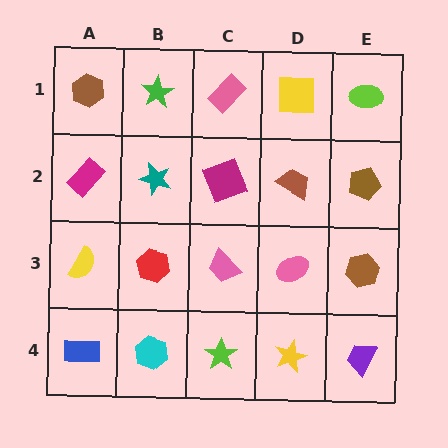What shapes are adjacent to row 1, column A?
A magenta rectangle (row 2, column A), a green star (row 1, column B).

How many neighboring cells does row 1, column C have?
3.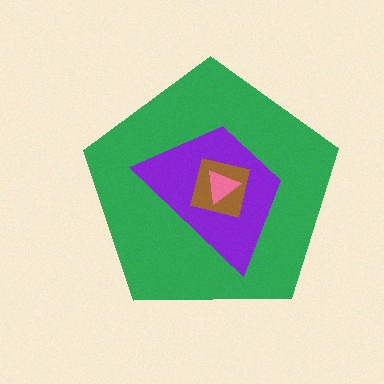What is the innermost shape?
The pink triangle.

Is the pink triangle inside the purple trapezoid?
Yes.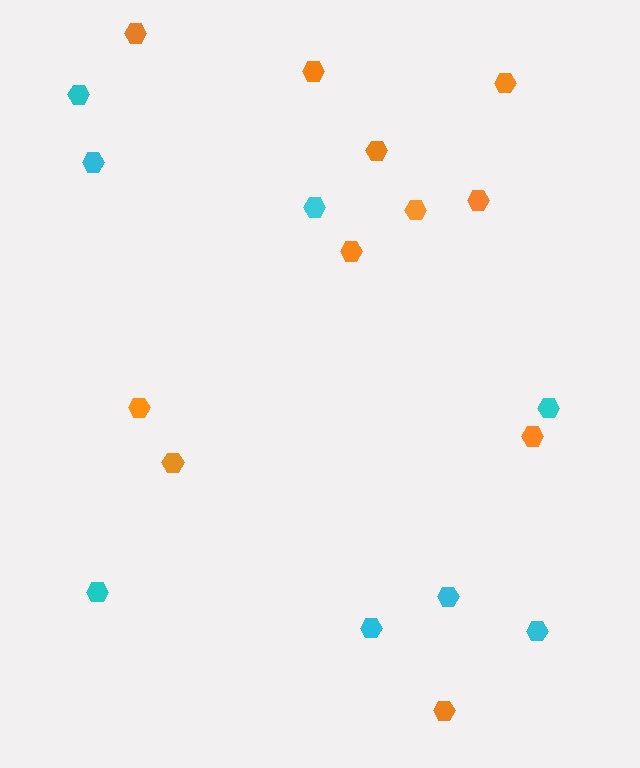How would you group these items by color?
There are 2 groups: one group of orange hexagons (11) and one group of cyan hexagons (8).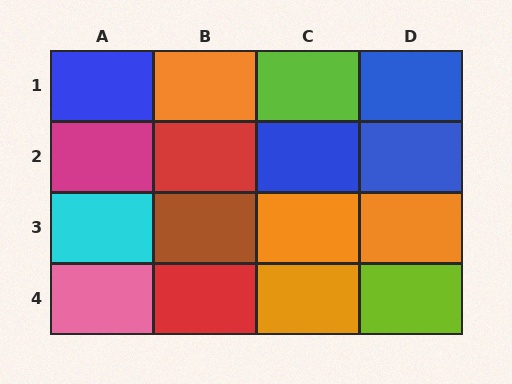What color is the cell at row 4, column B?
Red.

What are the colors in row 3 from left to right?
Cyan, brown, orange, orange.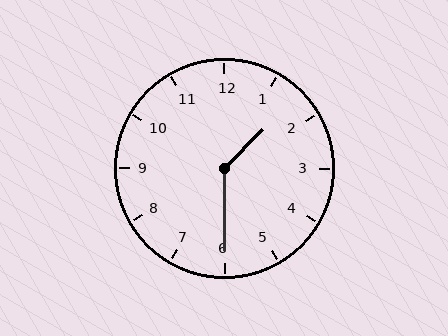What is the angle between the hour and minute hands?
Approximately 135 degrees.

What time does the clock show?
1:30.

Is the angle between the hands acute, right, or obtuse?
It is obtuse.